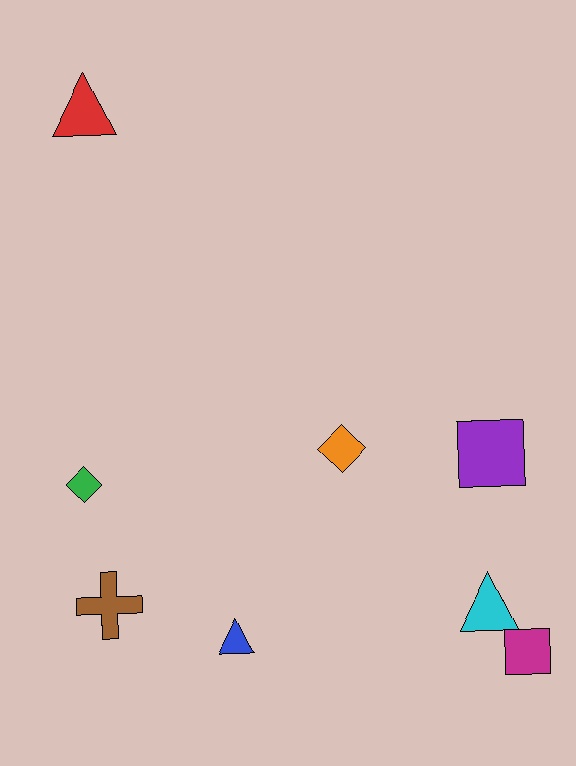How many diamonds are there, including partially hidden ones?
There are 2 diamonds.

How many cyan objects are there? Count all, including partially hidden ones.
There is 1 cyan object.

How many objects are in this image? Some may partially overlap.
There are 8 objects.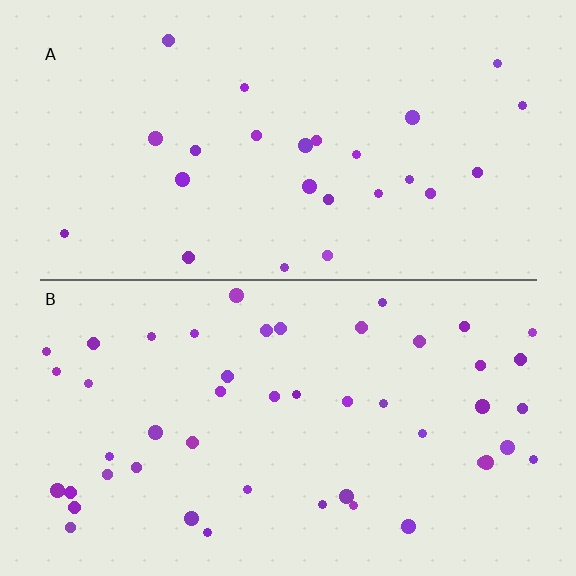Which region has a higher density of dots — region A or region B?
B (the bottom).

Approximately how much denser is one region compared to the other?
Approximately 1.9× — region B over region A.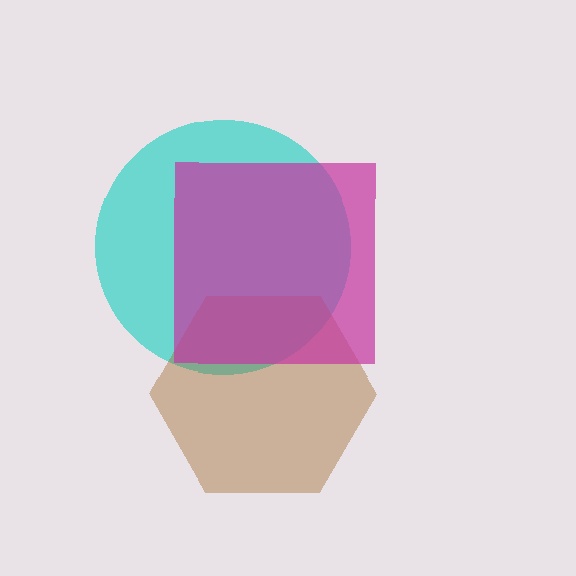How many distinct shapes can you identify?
There are 3 distinct shapes: a cyan circle, a brown hexagon, a magenta square.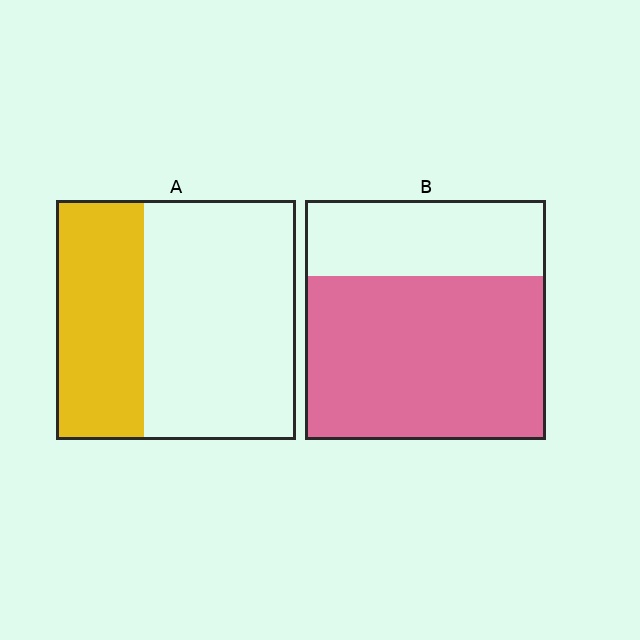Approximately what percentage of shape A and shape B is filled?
A is approximately 35% and B is approximately 70%.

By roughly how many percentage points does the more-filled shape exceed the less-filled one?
By roughly 30 percentage points (B over A).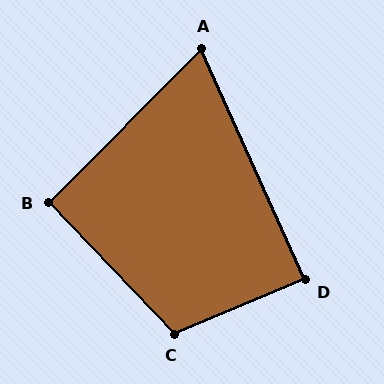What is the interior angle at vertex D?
Approximately 88 degrees (approximately right).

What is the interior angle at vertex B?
Approximately 92 degrees (approximately right).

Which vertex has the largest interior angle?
C, at approximately 111 degrees.